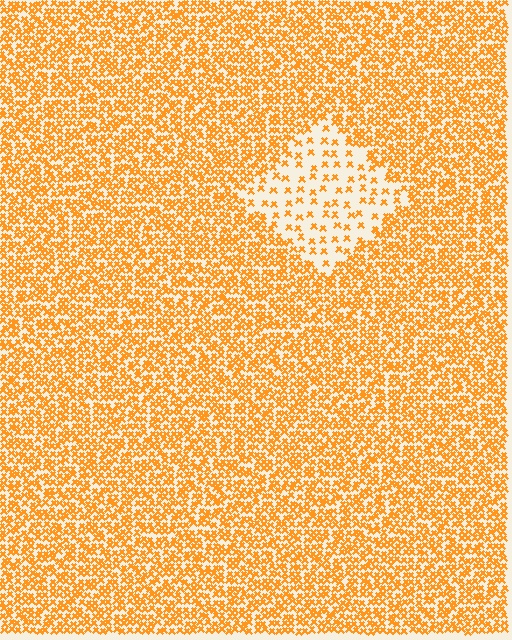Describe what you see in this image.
The image contains small orange elements arranged at two different densities. A diamond-shaped region is visible where the elements are less densely packed than the surrounding area.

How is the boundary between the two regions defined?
The boundary is defined by a change in element density (approximately 3.0x ratio). All elements are the same color, size, and shape.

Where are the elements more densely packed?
The elements are more densely packed outside the diamond boundary.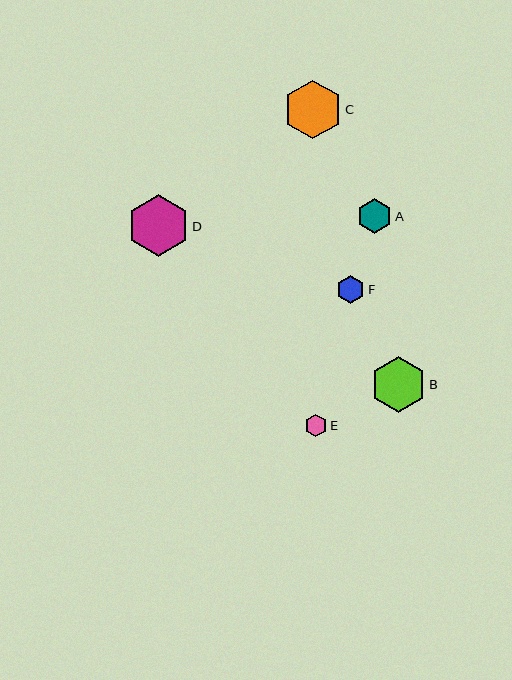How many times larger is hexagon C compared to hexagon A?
Hexagon C is approximately 1.7 times the size of hexagon A.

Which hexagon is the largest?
Hexagon D is the largest with a size of approximately 61 pixels.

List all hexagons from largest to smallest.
From largest to smallest: D, C, B, A, F, E.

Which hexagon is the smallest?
Hexagon E is the smallest with a size of approximately 22 pixels.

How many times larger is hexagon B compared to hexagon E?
Hexagon B is approximately 2.5 times the size of hexagon E.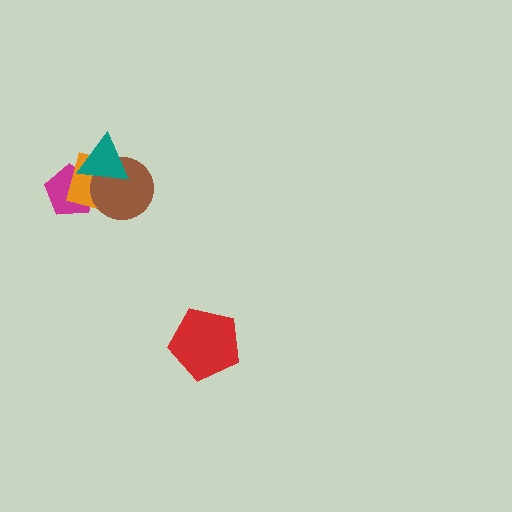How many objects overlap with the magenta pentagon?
3 objects overlap with the magenta pentagon.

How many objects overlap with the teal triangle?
3 objects overlap with the teal triangle.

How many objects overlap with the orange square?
3 objects overlap with the orange square.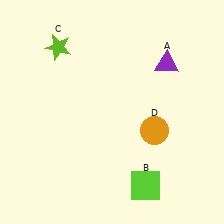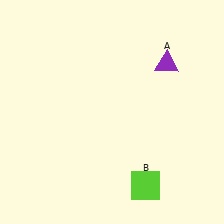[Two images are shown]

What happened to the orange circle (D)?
The orange circle (D) was removed in Image 2. It was in the bottom-right area of Image 1.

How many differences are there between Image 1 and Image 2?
There are 2 differences between the two images.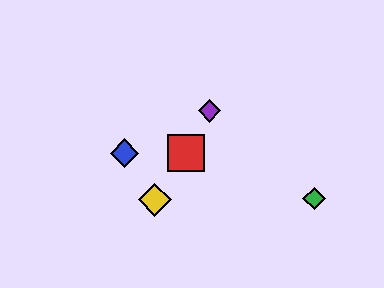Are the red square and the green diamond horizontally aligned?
No, the red square is at y≈153 and the green diamond is at y≈198.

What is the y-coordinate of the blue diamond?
The blue diamond is at y≈153.